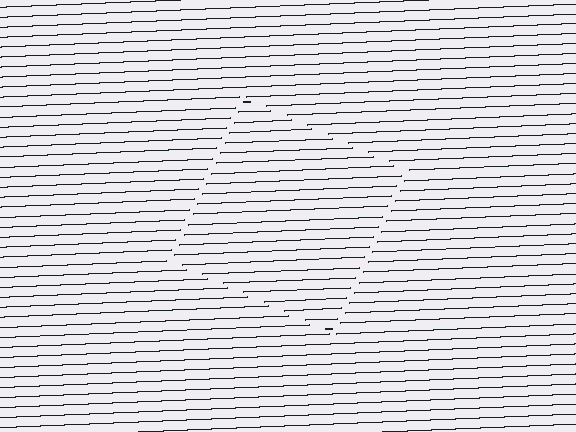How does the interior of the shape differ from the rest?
The interior of the shape contains the same grating, shifted by half a period — the contour is defined by the phase discontinuity where line-ends from the inner and outer gratings abut.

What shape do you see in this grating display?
An illusory square. The interior of the shape contains the same grating, shifted by half a period — the contour is defined by the phase discontinuity where line-ends from the inner and outer gratings abut.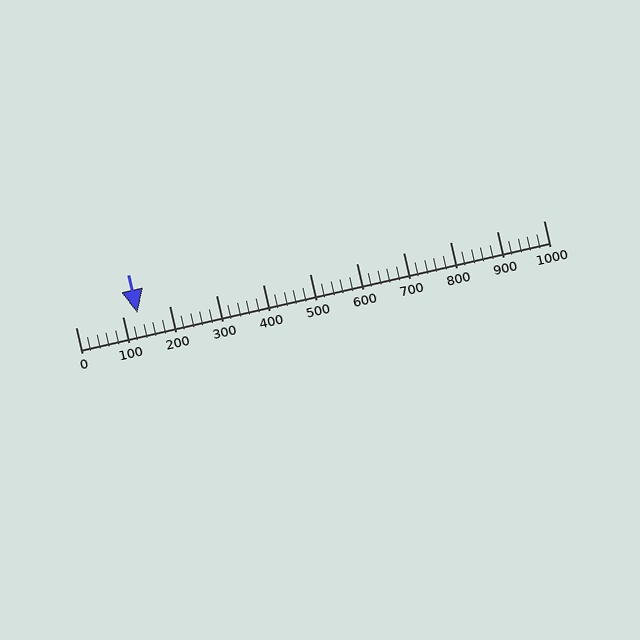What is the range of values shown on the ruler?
The ruler shows values from 0 to 1000.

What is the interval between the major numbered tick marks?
The major tick marks are spaced 100 units apart.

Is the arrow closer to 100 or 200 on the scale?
The arrow is closer to 100.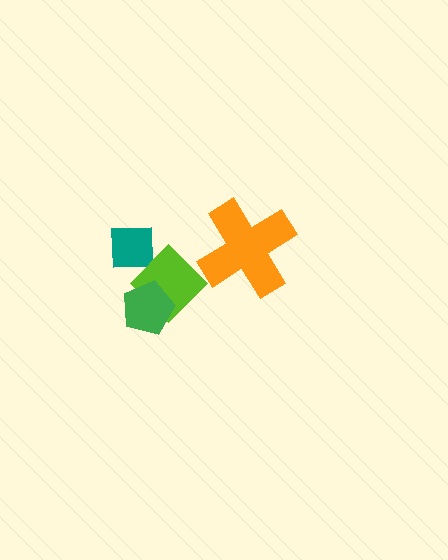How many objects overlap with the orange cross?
0 objects overlap with the orange cross.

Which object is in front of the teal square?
The lime diamond is in front of the teal square.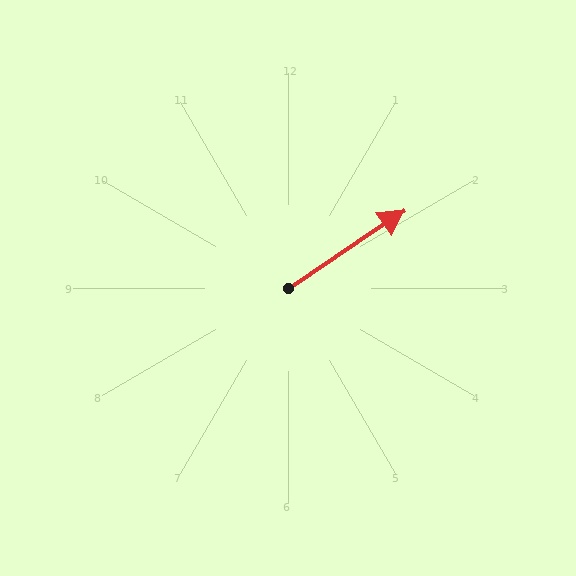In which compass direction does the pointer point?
Northeast.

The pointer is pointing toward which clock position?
Roughly 2 o'clock.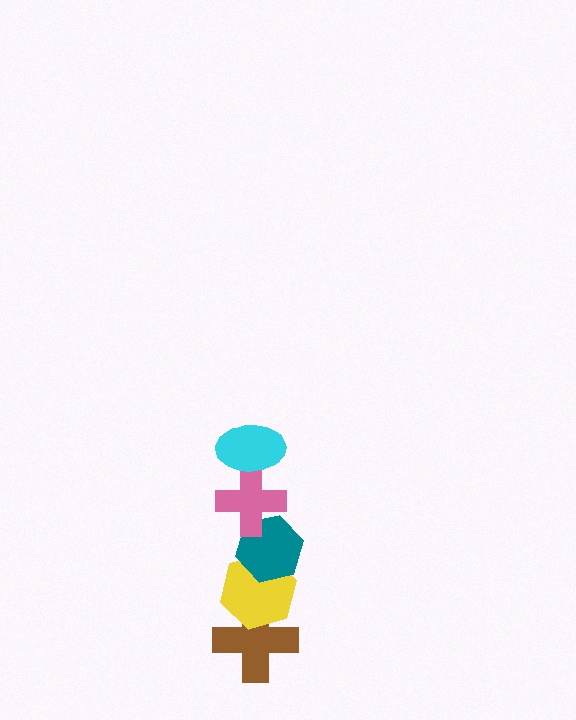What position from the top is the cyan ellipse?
The cyan ellipse is 1st from the top.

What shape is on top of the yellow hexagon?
The teal hexagon is on top of the yellow hexagon.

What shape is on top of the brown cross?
The yellow hexagon is on top of the brown cross.